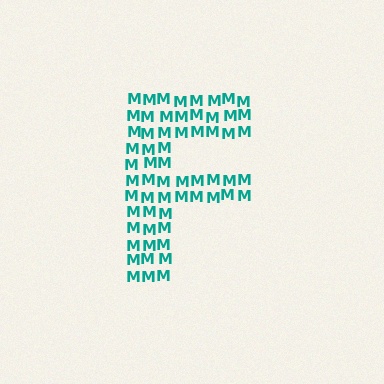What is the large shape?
The large shape is the letter F.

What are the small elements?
The small elements are letter M's.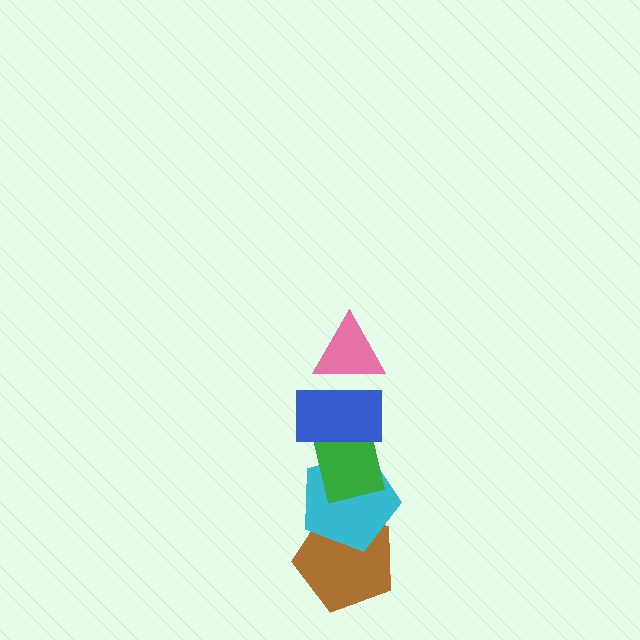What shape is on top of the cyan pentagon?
The green rectangle is on top of the cyan pentagon.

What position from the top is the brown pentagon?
The brown pentagon is 5th from the top.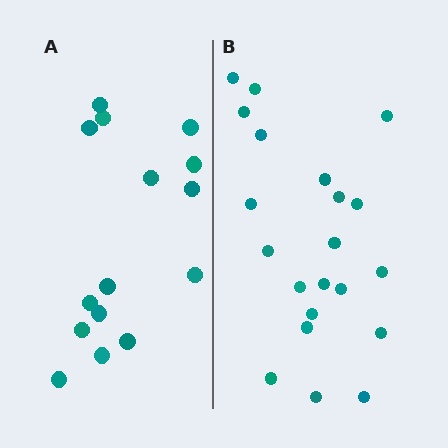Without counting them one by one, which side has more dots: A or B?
Region B (the right region) has more dots.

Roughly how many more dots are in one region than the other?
Region B has about 6 more dots than region A.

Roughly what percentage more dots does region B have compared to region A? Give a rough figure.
About 40% more.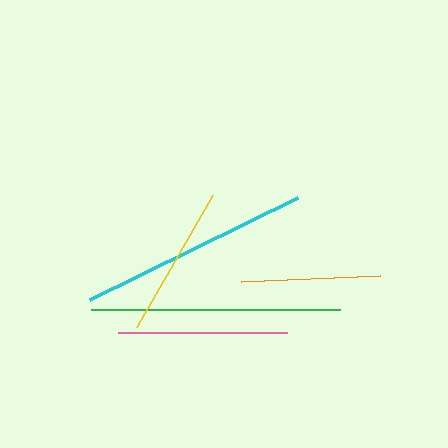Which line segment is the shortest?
The orange line is the shortest at approximately 140 pixels.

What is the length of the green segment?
The green segment is approximately 249 pixels long.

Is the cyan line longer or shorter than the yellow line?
The cyan line is longer than the yellow line.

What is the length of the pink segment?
The pink segment is approximately 169 pixels long.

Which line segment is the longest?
The green line is the longest at approximately 249 pixels.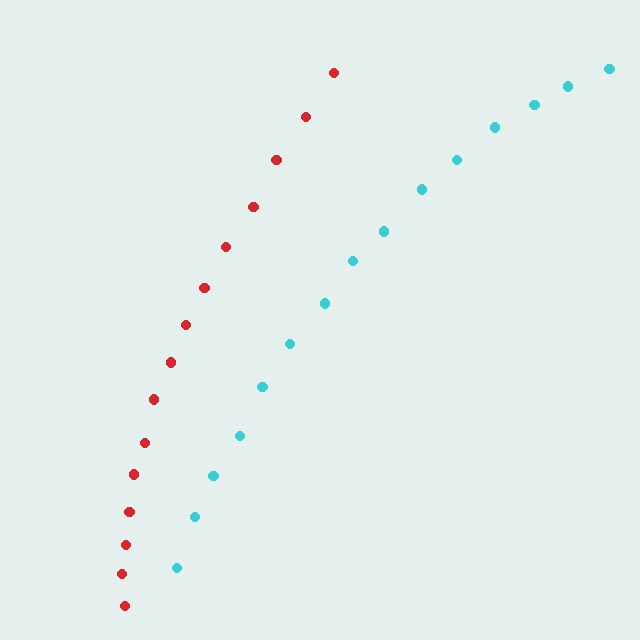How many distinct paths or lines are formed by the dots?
There are 2 distinct paths.